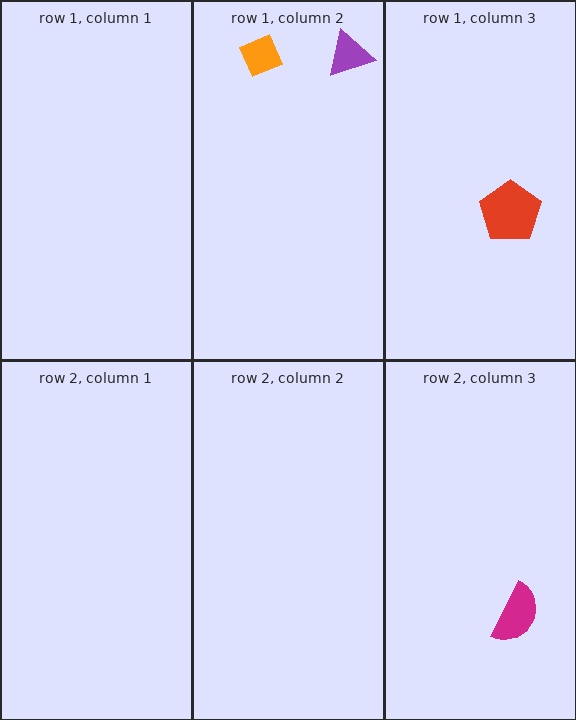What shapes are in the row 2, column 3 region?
The magenta semicircle.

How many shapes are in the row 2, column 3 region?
1.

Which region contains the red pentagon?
The row 1, column 3 region.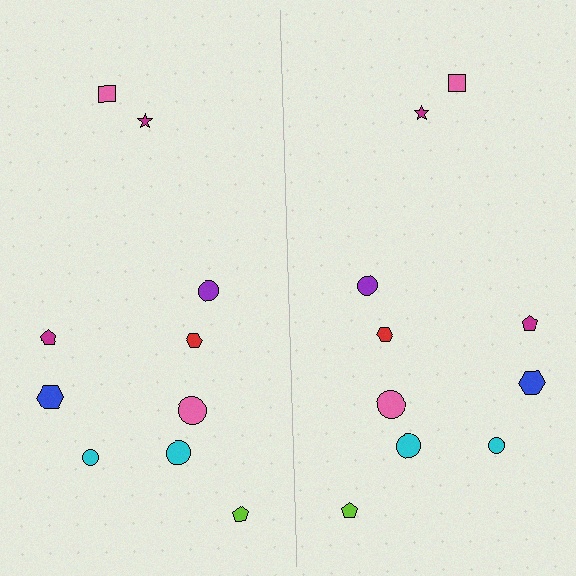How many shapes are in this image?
There are 20 shapes in this image.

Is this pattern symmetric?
Yes, this pattern has bilateral (reflection) symmetry.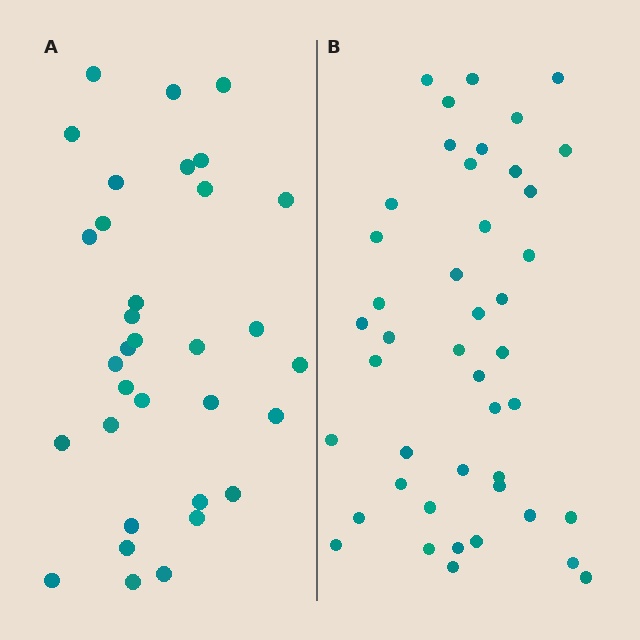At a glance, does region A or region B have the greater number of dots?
Region B (the right region) has more dots.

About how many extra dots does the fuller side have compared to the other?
Region B has roughly 12 or so more dots than region A.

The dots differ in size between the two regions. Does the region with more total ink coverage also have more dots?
No. Region A has more total ink coverage because its dots are larger, but region B actually contains more individual dots. Total area can be misleading — the number of items is what matters here.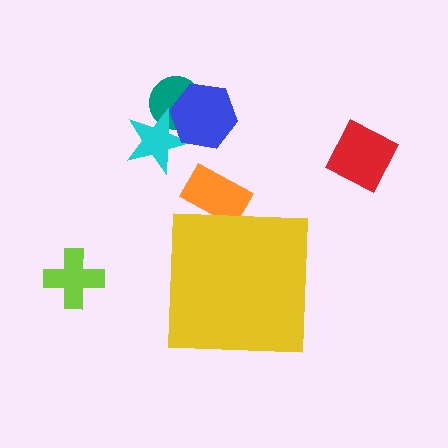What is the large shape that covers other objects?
A yellow square.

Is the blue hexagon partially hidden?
No, the blue hexagon is fully visible.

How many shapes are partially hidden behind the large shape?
1 shape is partially hidden.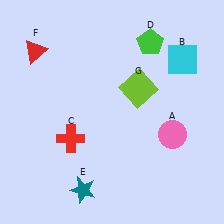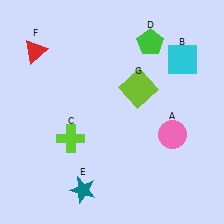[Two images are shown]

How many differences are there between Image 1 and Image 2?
There is 1 difference between the two images.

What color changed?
The cross (C) changed from red in Image 1 to lime in Image 2.